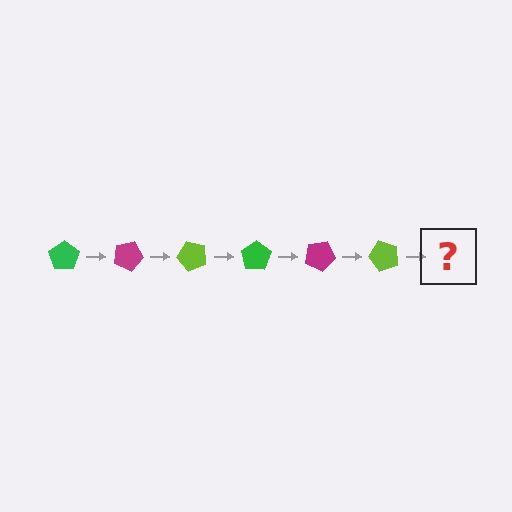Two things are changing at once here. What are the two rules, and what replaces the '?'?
The two rules are that it rotates 25 degrees each step and the color cycles through green, magenta, and lime. The '?' should be a green pentagon, rotated 150 degrees from the start.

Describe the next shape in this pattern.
It should be a green pentagon, rotated 150 degrees from the start.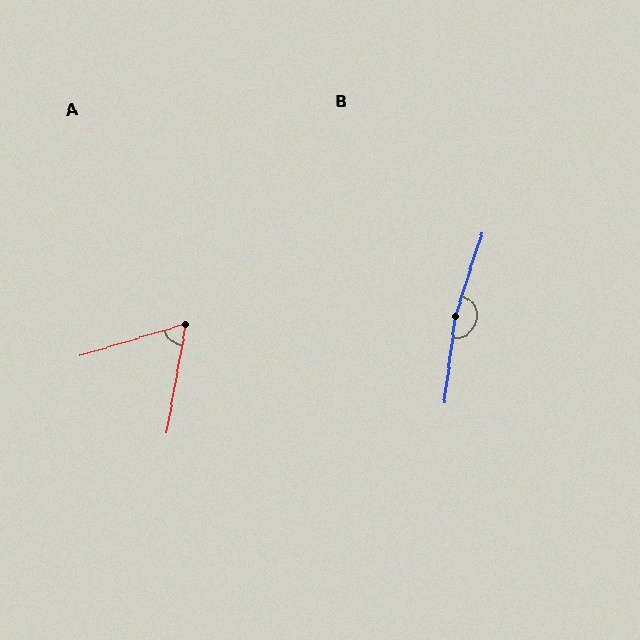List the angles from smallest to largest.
A (63°), B (169°).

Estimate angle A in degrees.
Approximately 63 degrees.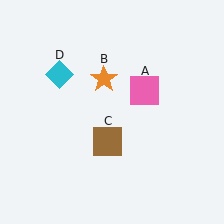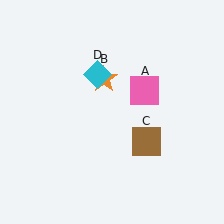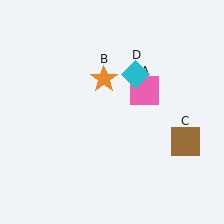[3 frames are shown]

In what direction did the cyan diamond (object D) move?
The cyan diamond (object D) moved right.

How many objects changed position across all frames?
2 objects changed position: brown square (object C), cyan diamond (object D).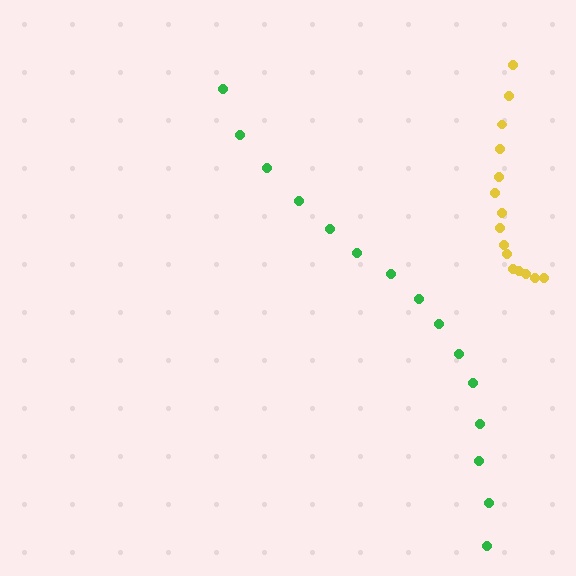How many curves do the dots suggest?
There are 2 distinct paths.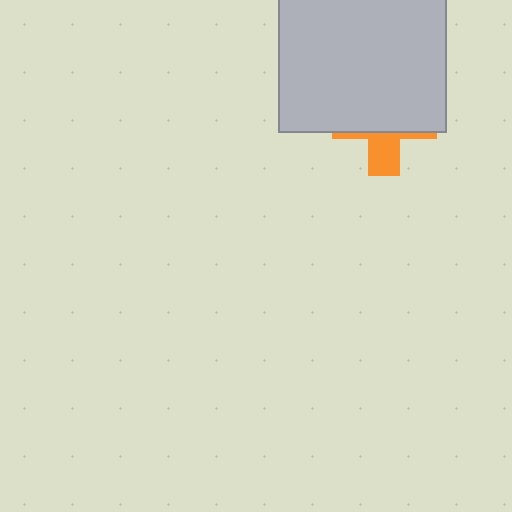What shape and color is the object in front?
The object in front is a light gray square.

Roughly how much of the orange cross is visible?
A small part of it is visible (roughly 31%).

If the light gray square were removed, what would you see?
You would see the complete orange cross.